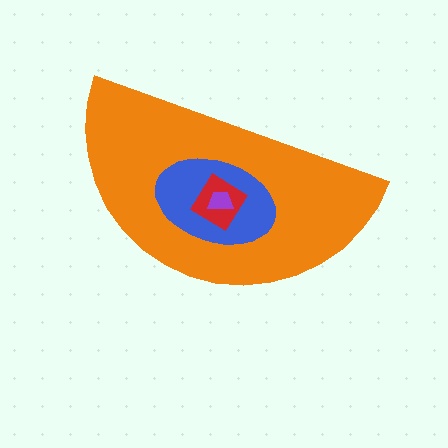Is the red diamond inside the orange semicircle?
Yes.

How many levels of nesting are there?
4.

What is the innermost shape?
The purple trapezoid.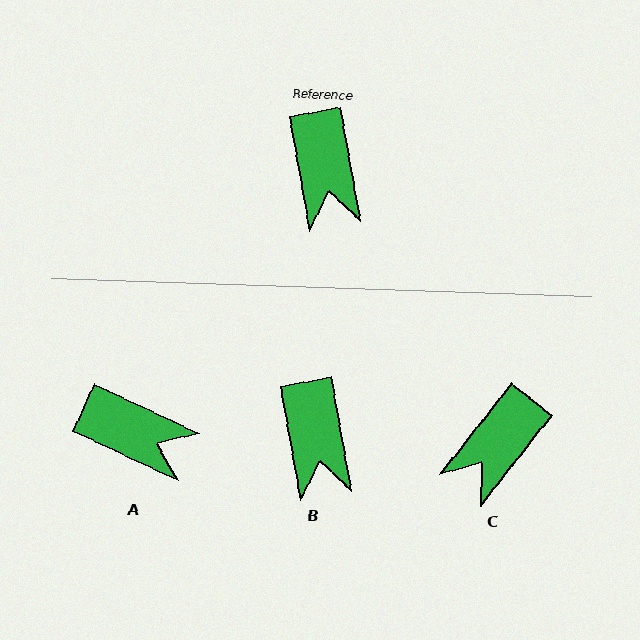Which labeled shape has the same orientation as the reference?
B.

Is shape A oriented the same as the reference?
No, it is off by about 55 degrees.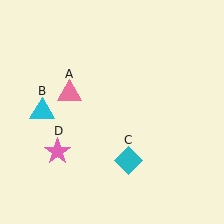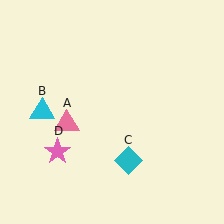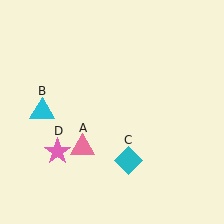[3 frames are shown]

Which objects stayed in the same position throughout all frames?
Cyan triangle (object B) and cyan diamond (object C) and pink star (object D) remained stationary.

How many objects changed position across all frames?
1 object changed position: pink triangle (object A).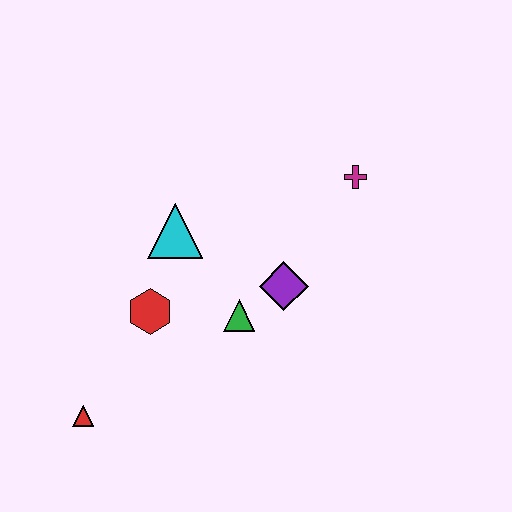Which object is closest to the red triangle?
The red hexagon is closest to the red triangle.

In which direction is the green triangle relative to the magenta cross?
The green triangle is below the magenta cross.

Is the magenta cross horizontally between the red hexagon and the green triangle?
No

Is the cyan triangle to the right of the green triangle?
No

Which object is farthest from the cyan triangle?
The red triangle is farthest from the cyan triangle.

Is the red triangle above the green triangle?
No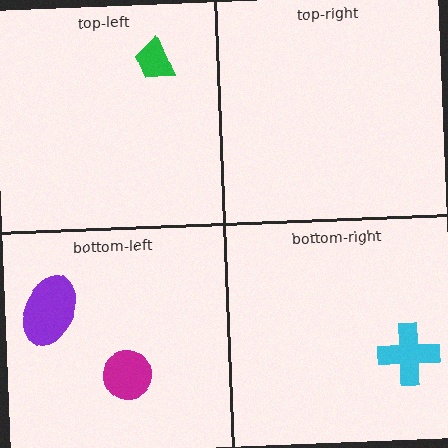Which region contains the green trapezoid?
The top-left region.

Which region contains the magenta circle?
The bottom-left region.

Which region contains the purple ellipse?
The bottom-left region.